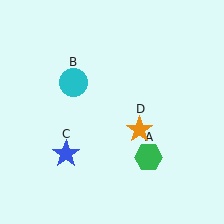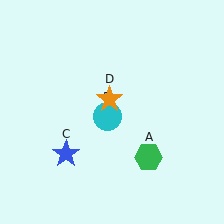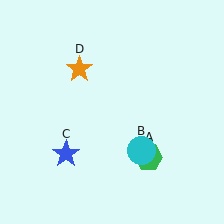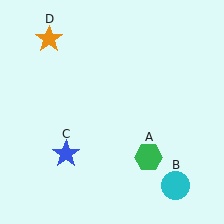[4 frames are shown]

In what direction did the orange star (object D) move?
The orange star (object D) moved up and to the left.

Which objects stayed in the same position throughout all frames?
Green hexagon (object A) and blue star (object C) remained stationary.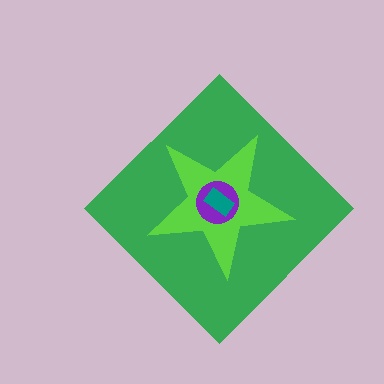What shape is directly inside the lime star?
The purple circle.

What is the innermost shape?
The teal rectangle.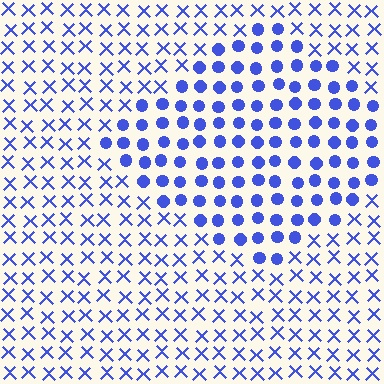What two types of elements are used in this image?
The image uses circles inside the diamond region and X marks outside it.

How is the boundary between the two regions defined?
The boundary is defined by a change in element shape: circles inside vs. X marks outside. All elements share the same color and spacing.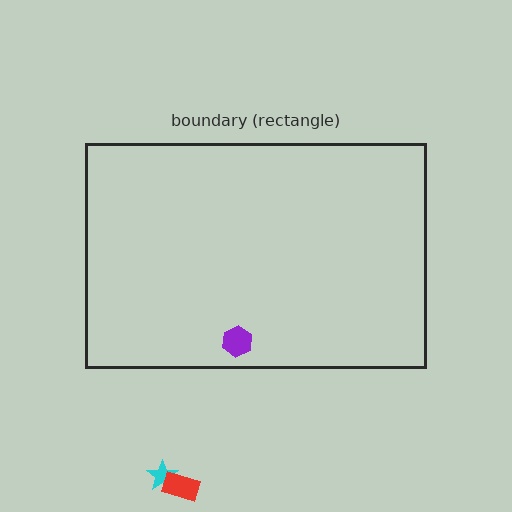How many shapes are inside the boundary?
1 inside, 2 outside.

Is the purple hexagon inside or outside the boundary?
Inside.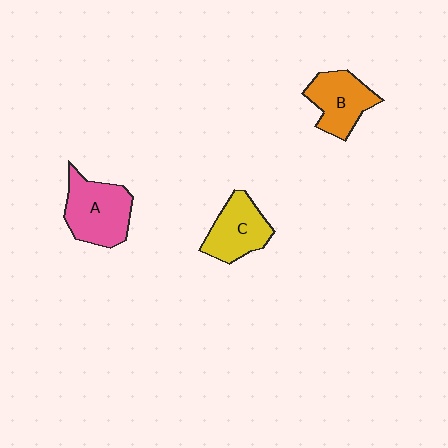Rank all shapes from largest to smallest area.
From largest to smallest: A (pink), C (yellow), B (orange).